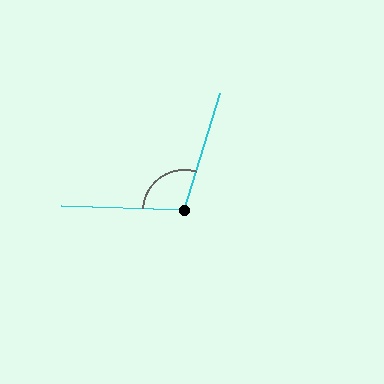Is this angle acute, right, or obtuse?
It is obtuse.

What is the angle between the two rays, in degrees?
Approximately 105 degrees.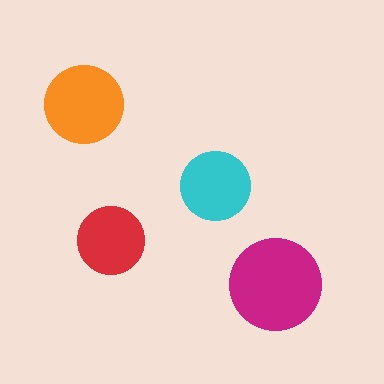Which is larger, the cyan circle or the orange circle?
The orange one.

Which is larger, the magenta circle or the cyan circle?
The magenta one.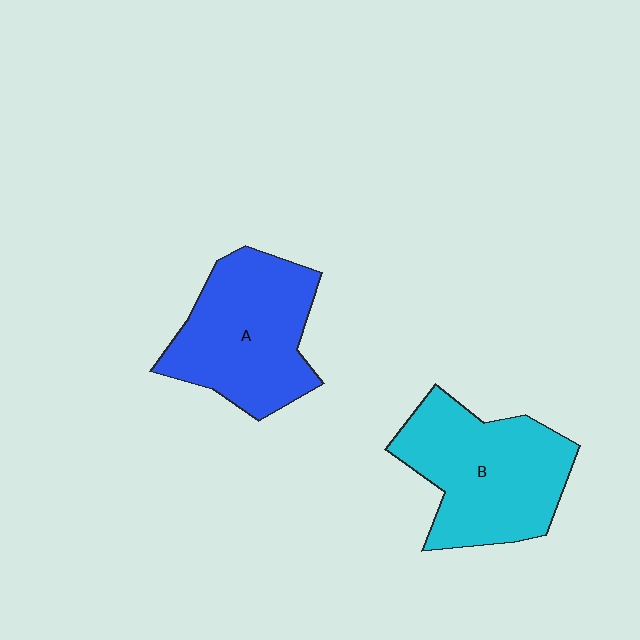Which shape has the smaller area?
Shape A (blue).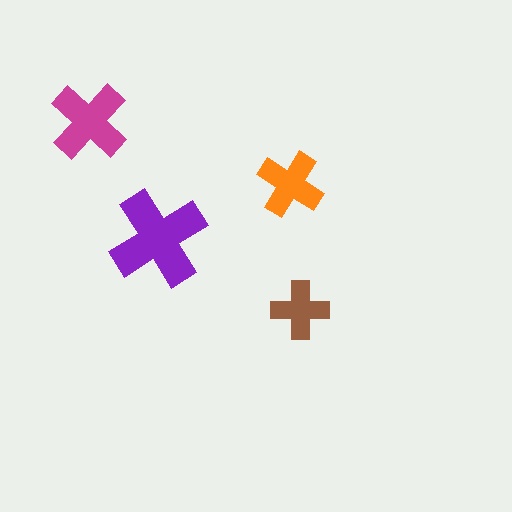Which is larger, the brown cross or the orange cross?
The orange one.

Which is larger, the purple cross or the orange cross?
The purple one.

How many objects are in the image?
There are 4 objects in the image.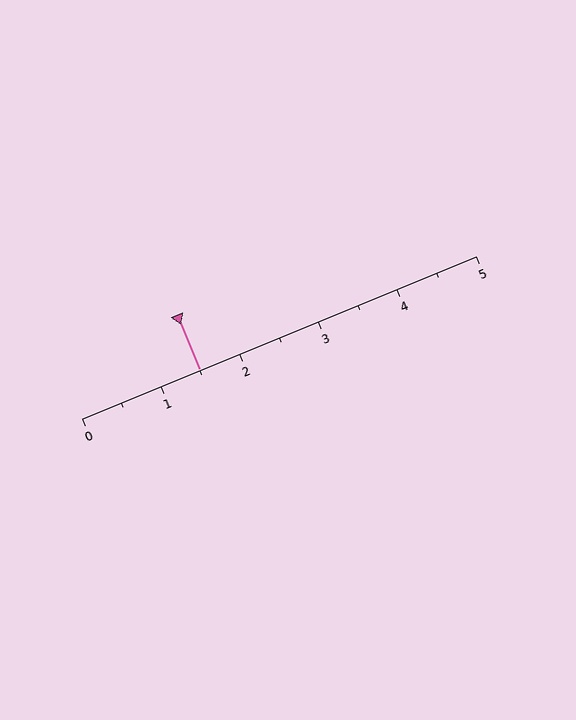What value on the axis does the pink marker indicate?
The marker indicates approximately 1.5.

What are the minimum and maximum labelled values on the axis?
The axis runs from 0 to 5.